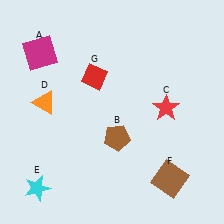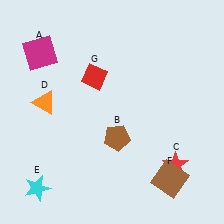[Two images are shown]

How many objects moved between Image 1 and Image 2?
1 object moved between the two images.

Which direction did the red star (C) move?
The red star (C) moved down.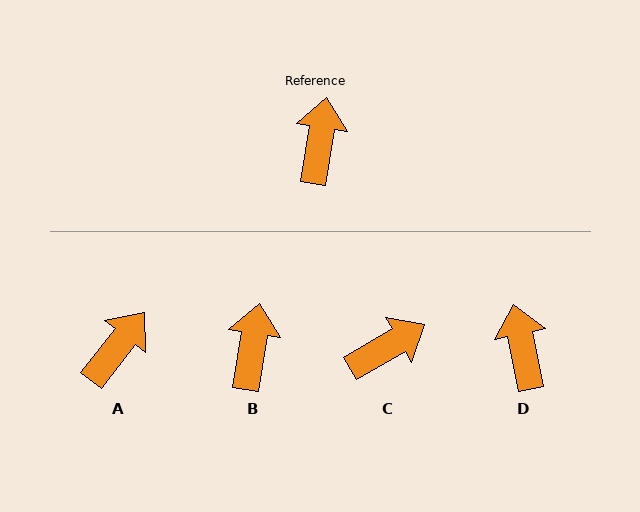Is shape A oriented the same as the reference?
No, it is off by about 29 degrees.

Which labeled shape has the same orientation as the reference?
B.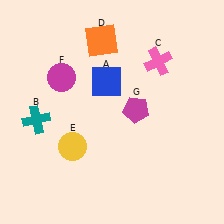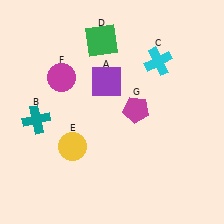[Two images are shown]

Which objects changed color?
A changed from blue to purple. C changed from pink to cyan. D changed from orange to green.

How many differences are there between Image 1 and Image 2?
There are 3 differences between the two images.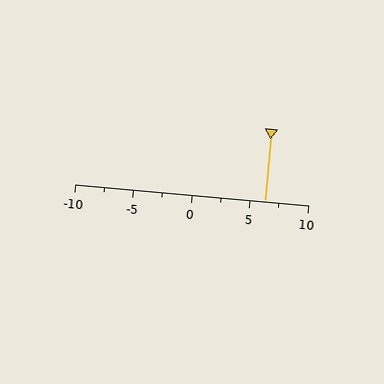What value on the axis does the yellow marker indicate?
The marker indicates approximately 6.2.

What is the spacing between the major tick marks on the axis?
The major ticks are spaced 5 apart.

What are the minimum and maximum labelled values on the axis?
The axis runs from -10 to 10.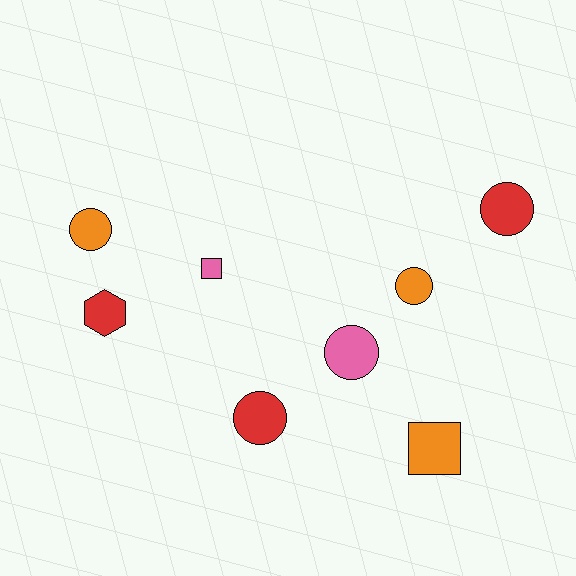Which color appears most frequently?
Red, with 3 objects.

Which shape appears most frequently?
Circle, with 5 objects.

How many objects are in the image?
There are 8 objects.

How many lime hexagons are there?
There are no lime hexagons.